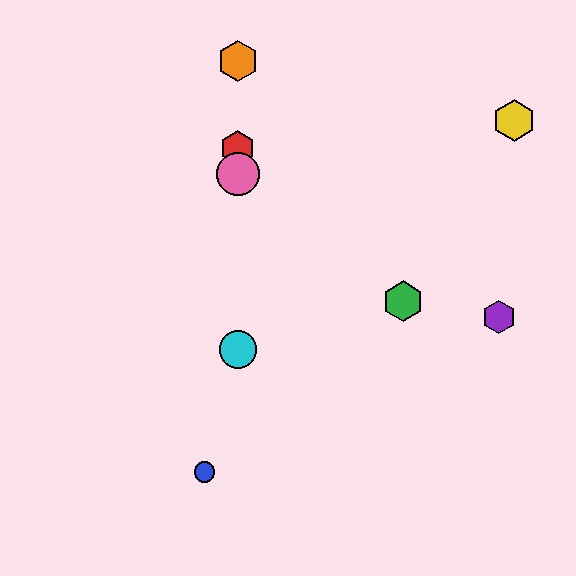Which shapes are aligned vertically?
The red hexagon, the orange hexagon, the cyan circle, the pink circle are aligned vertically.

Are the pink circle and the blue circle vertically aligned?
No, the pink circle is at x≈238 and the blue circle is at x≈204.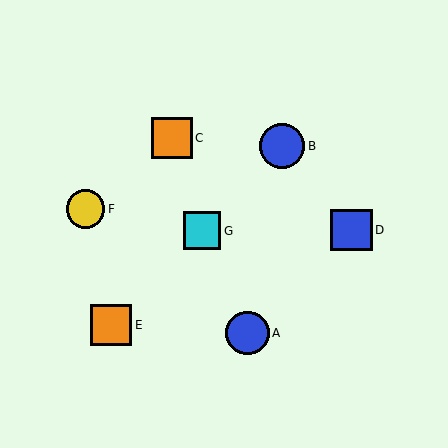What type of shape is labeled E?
Shape E is an orange square.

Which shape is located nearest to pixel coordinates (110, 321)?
The orange square (labeled E) at (111, 325) is nearest to that location.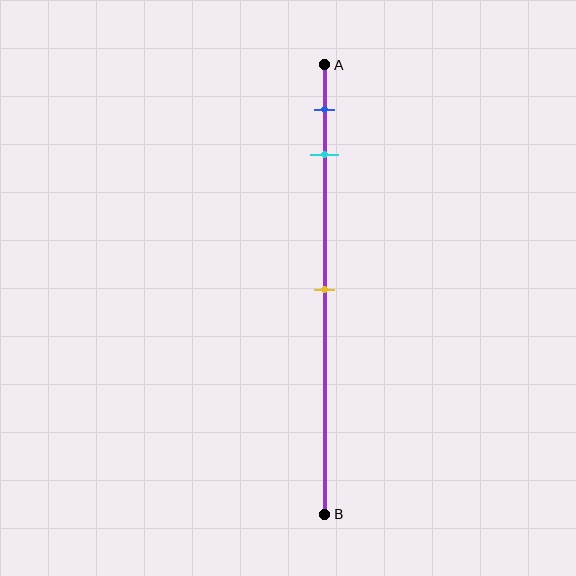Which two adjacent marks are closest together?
The blue and cyan marks are the closest adjacent pair.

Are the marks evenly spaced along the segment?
No, the marks are not evenly spaced.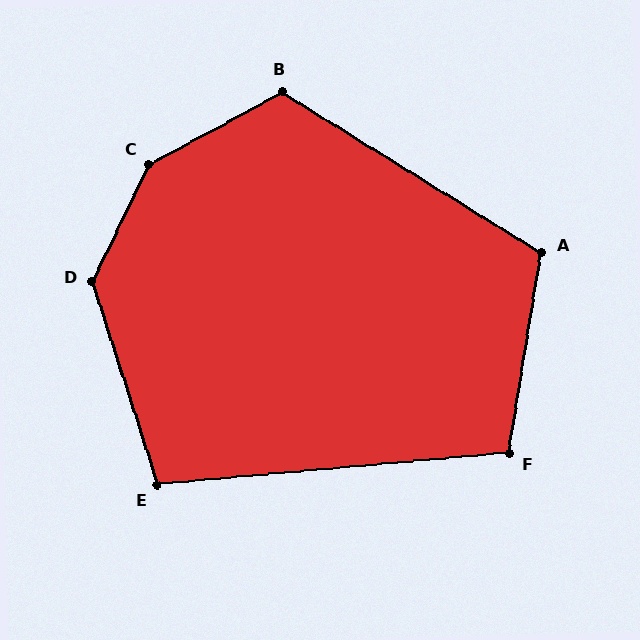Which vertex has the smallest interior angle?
E, at approximately 103 degrees.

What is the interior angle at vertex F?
Approximately 104 degrees (obtuse).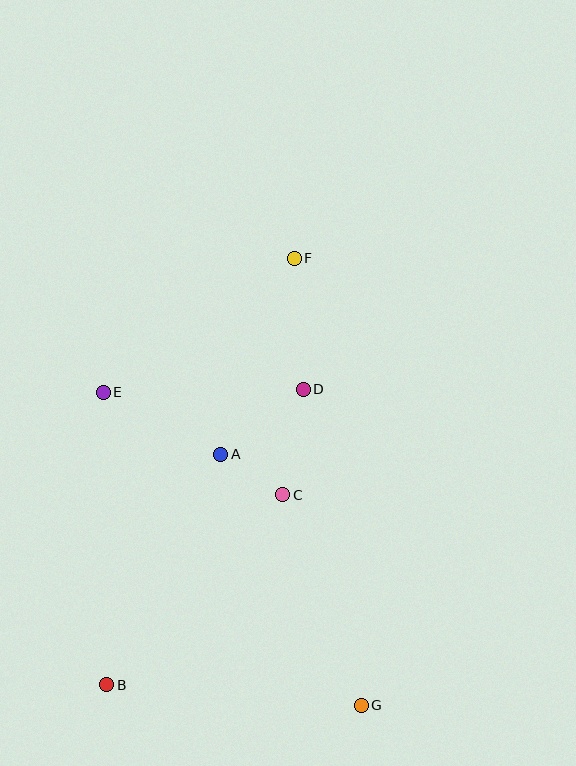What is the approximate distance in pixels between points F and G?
The distance between F and G is approximately 452 pixels.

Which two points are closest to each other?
Points A and C are closest to each other.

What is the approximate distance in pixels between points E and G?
The distance between E and G is approximately 405 pixels.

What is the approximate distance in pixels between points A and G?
The distance between A and G is approximately 287 pixels.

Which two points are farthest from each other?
Points B and F are farthest from each other.